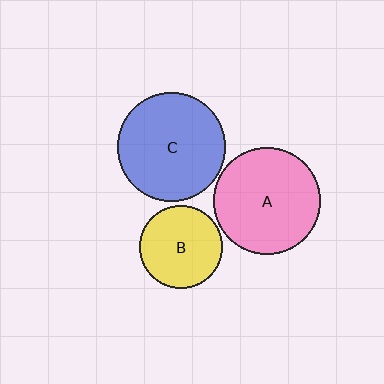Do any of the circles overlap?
No, none of the circles overlap.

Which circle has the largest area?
Circle C (blue).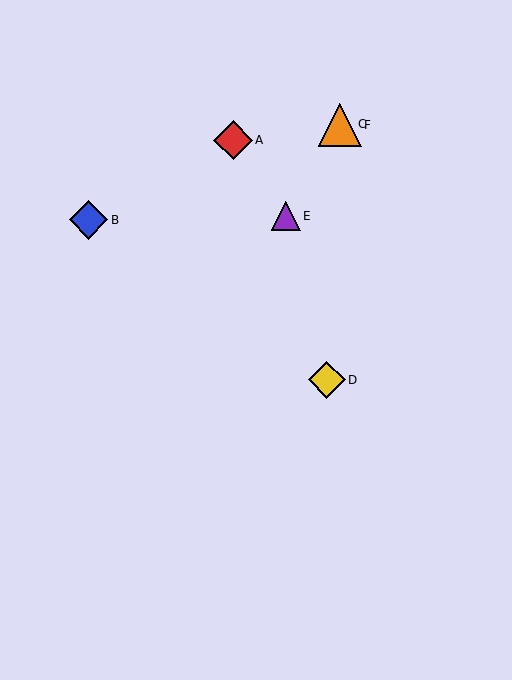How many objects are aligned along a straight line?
3 objects (C, E, F) are aligned along a straight line.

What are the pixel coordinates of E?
Object E is at (286, 216).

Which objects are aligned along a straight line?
Objects C, E, F are aligned along a straight line.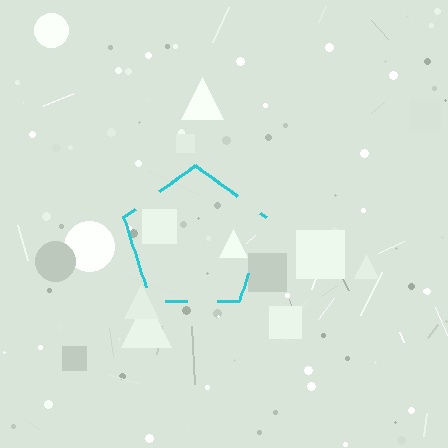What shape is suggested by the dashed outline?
The dashed outline suggests a pentagon.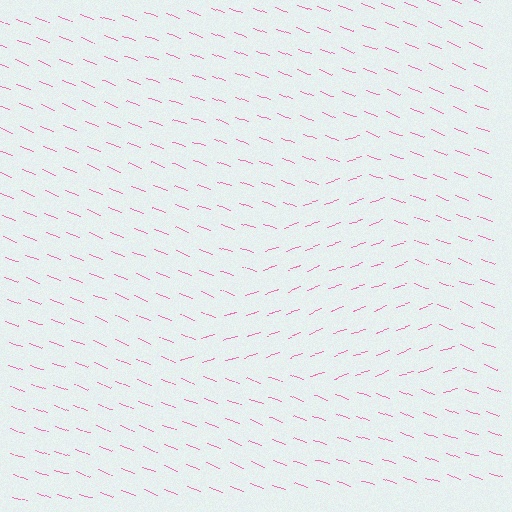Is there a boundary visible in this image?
Yes, there is a texture boundary formed by a change in line orientation.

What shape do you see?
I see a triangle.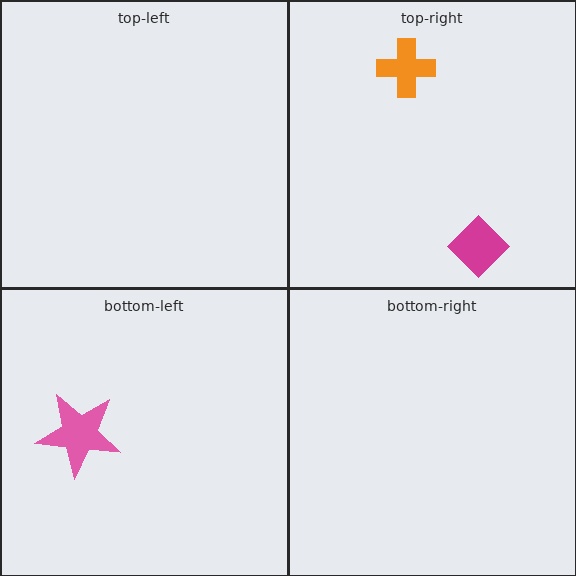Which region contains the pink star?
The bottom-left region.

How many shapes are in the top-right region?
2.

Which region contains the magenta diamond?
The top-right region.